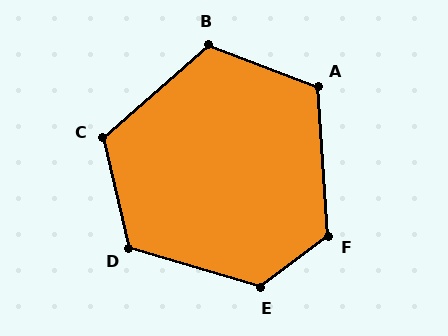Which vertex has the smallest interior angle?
A, at approximately 115 degrees.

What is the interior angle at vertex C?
Approximately 119 degrees (obtuse).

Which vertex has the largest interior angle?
E, at approximately 127 degrees.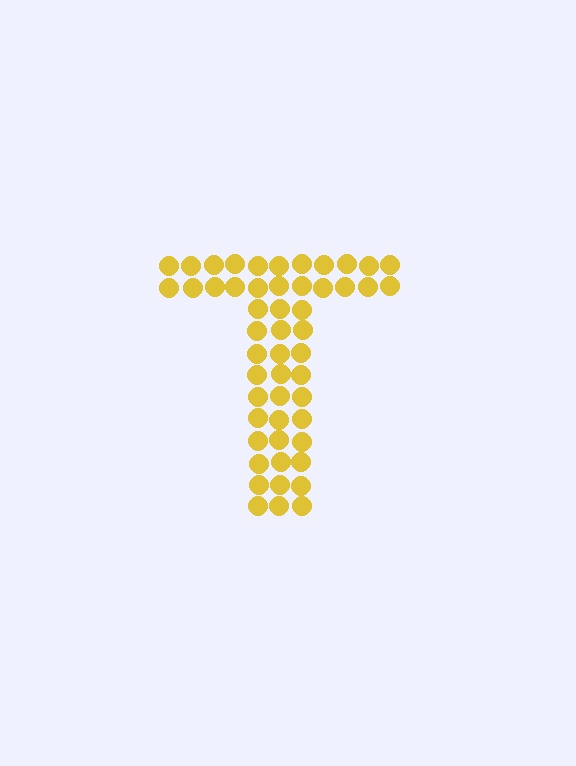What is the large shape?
The large shape is the letter T.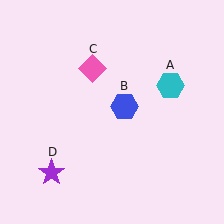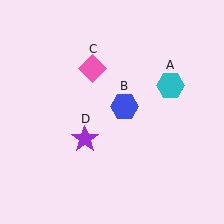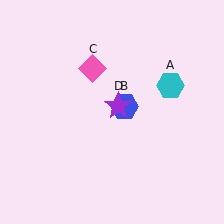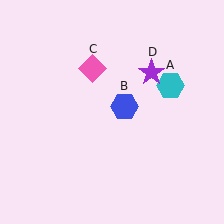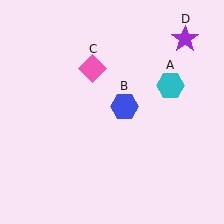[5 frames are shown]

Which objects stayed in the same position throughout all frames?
Cyan hexagon (object A) and blue hexagon (object B) and pink diamond (object C) remained stationary.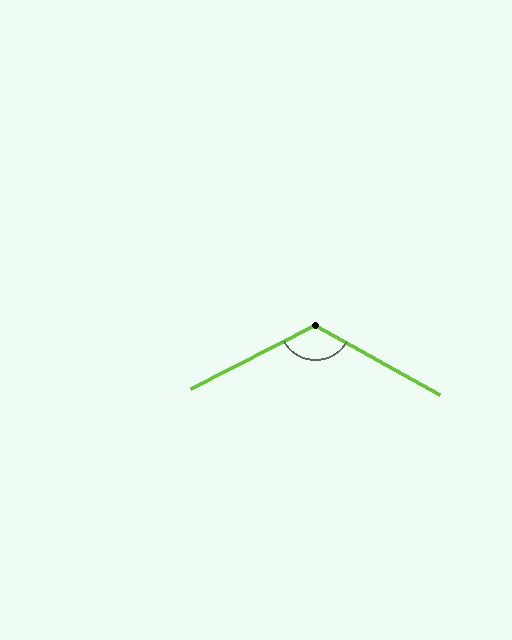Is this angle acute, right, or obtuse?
It is obtuse.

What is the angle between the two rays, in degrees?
Approximately 123 degrees.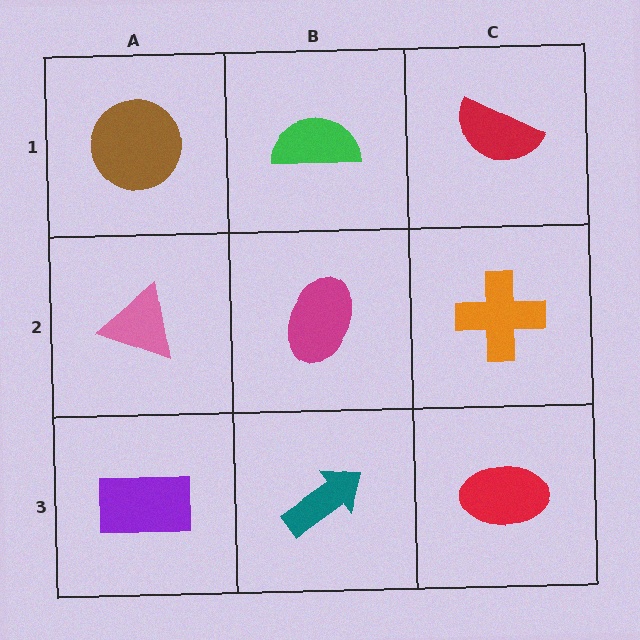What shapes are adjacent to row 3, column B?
A magenta ellipse (row 2, column B), a purple rectangle (row 3, column A), a red ellipse (row 3, column C).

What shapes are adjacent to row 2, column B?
A green semicircle (row 1, column B), a teal arrow (row 3, column B), a pink triangle (row 2, column A), an orange cross (row 2, column C).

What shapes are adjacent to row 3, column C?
An orange cross (row 2, column C), a teal arrow (row 3, column B).